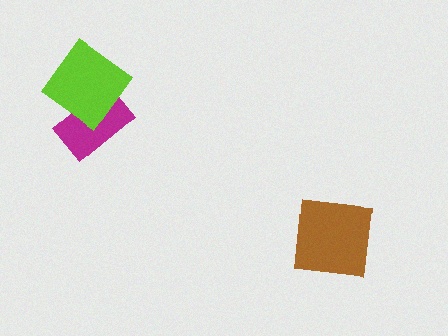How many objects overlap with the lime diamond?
1 object overlaps with the lime diamond.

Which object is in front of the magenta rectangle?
The lime diamond is in front of the magenta rectangle.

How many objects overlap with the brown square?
0 objects overlap with the brown square.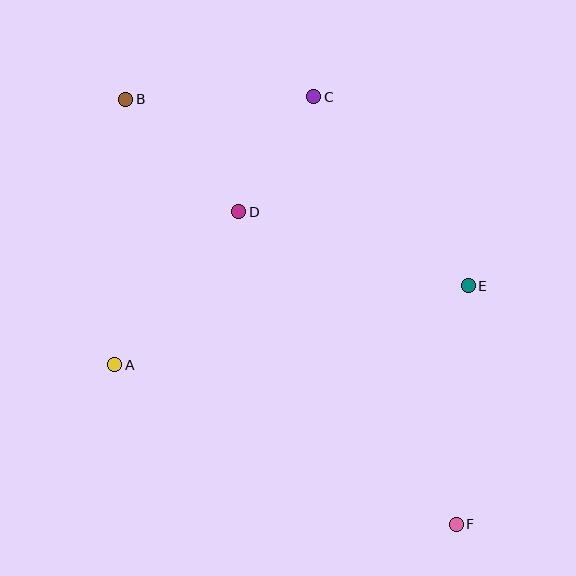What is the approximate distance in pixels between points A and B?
The distance between A and B is approximately 265 pixels.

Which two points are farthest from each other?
Points B and F are farthest from each other.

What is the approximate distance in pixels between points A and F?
The distance between A and F is approximately 377 pixels.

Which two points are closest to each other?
Points C and D are closest to each other.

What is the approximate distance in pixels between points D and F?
The distance between D and F is approximately 381 pixels.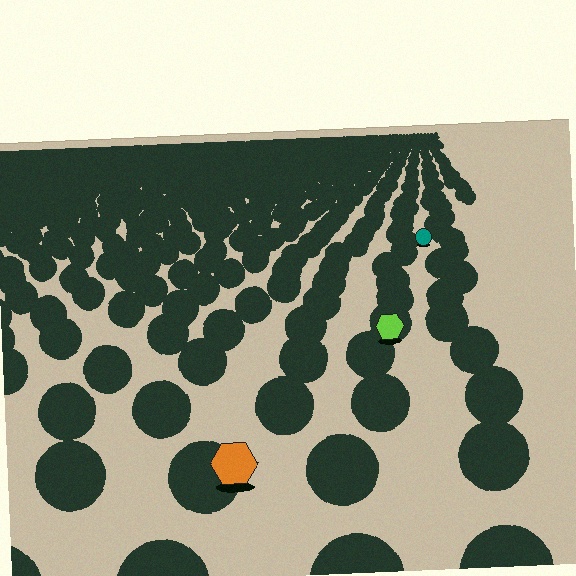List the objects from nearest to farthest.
From nearest to farthest: the orange hexagon, the lime hexagon, the teal circle.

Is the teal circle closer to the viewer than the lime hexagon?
No. The lime hexagon is closer — you can tell from the texture gradient: the ground texture is coarser near it.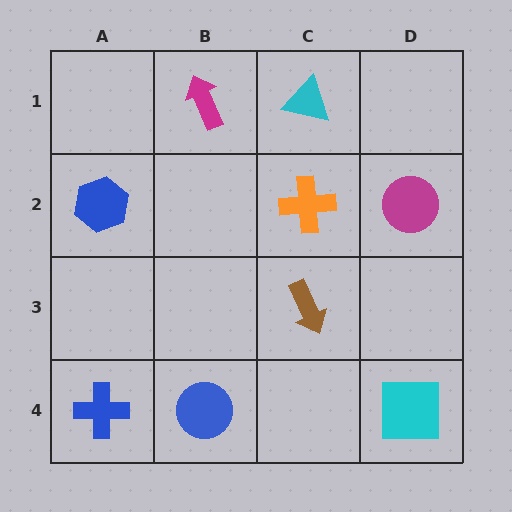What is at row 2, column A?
A blue hexagon.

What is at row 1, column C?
A cyan triangle.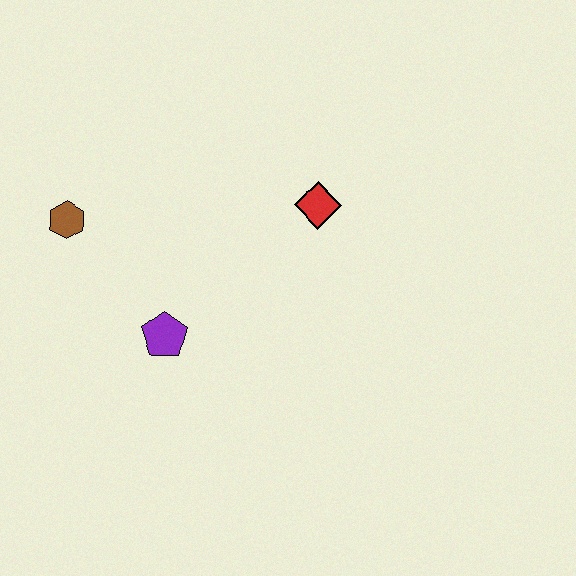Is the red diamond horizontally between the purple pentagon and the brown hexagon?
No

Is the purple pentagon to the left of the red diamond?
Yes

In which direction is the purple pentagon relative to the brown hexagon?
The purple pentagon is below the brown hexagon.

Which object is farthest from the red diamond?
The brown hexagon is farthest from the red diamond.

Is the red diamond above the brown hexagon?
Yes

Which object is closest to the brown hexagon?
The purple pentagon is closest to the brown hexagon.